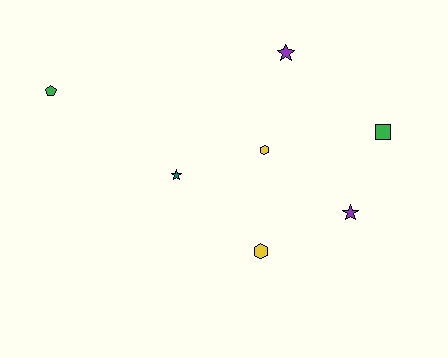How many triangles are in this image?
There are no triangles.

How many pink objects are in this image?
There are no pink objects.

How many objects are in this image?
There are 7 objects.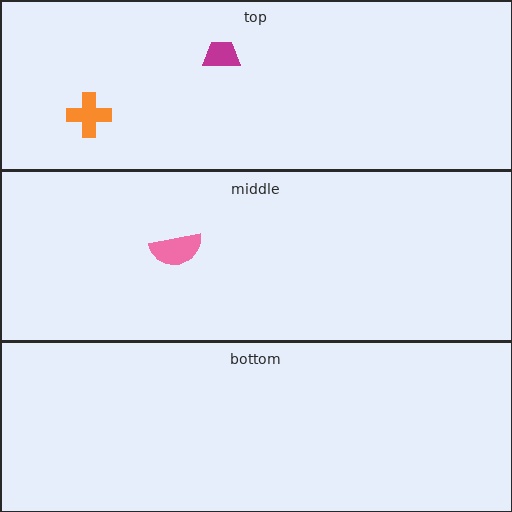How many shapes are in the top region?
2.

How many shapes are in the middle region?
1.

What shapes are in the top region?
The orange cross, the magenta trapezoid.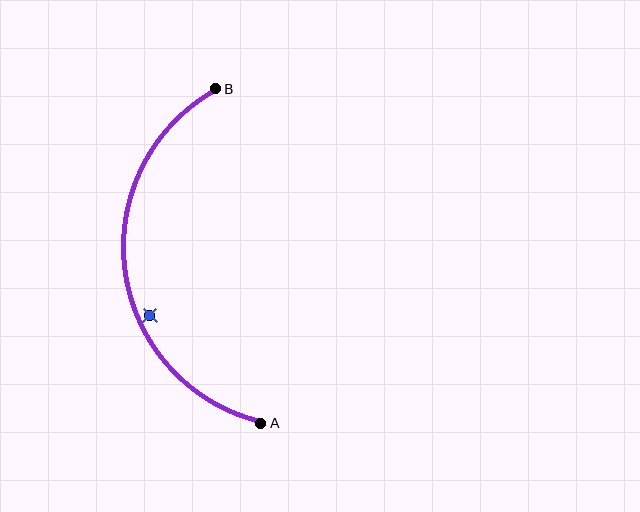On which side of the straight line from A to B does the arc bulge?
The arc bulges to the left of the straight line connecting A and B.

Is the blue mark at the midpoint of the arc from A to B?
No — the blue mark does not lie on the arc at all. It sits slightly inside the curve.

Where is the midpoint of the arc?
The arc midpoint is the point on the curve farthest from the straight line joining A and B. It sits to the left of that line.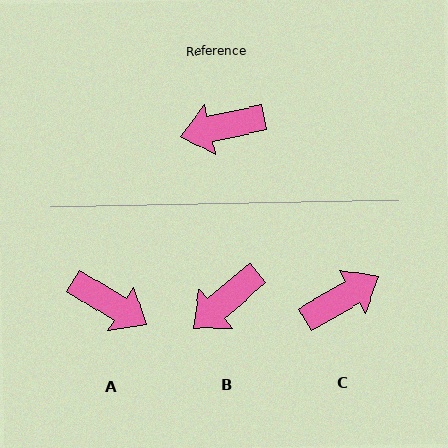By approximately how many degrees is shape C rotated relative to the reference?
Approximately 162 degrees clockwise.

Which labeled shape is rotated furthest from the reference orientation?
C, about 162 degrees away.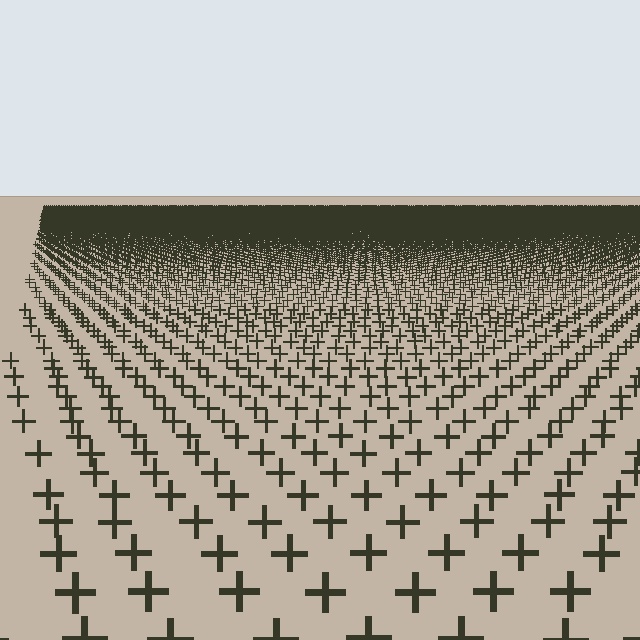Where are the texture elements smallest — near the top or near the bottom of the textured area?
Near the top.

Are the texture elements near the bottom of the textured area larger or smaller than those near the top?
Larger. Near the bottom, elements are closer to the viewer and appear at a bigger on-screen size.